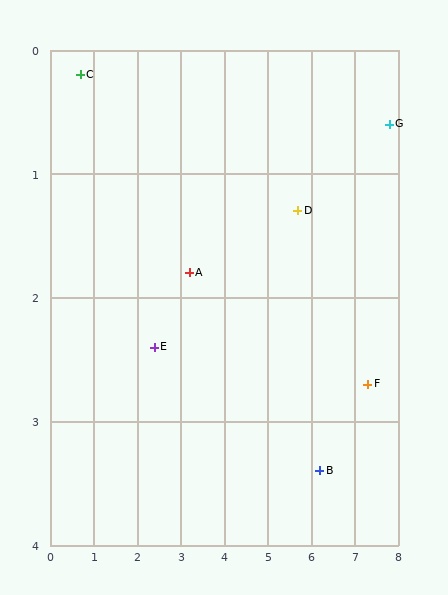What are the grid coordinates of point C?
Point C is at approximately (0.7, 0.2).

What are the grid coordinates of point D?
Point D is at approximately (5.7, 1.3).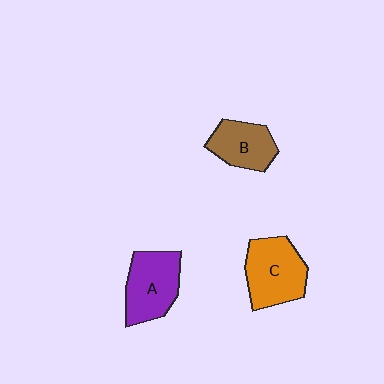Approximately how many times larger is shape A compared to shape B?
Approximately 1.3 times.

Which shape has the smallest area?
Shape B (brown).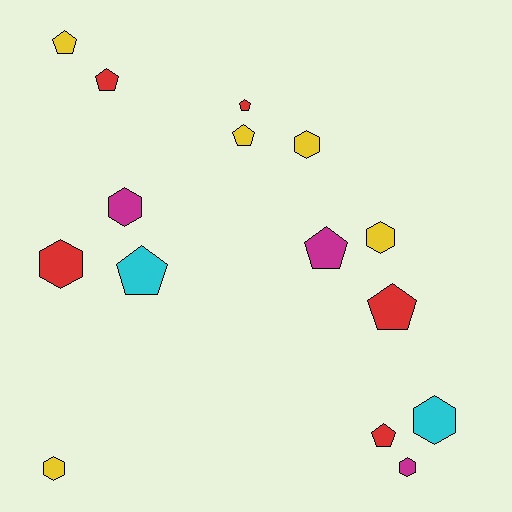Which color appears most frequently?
Yellow, with 5 objects.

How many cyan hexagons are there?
There is 1 cyan hexagon.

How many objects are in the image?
There are 15 objects.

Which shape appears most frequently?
Pentagon, with 8 objects.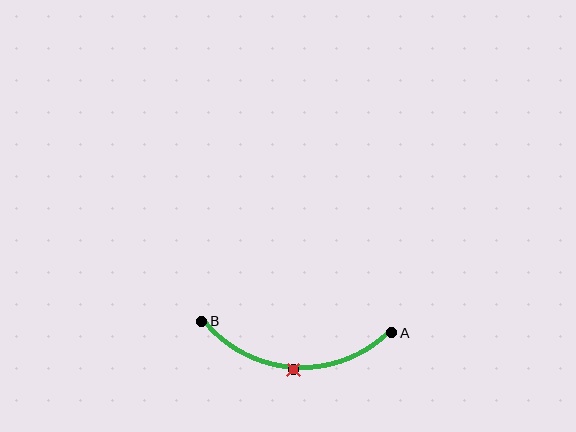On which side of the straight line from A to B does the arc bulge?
The arc bulges below the straight line connecting A and B.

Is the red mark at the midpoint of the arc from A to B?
Yes. The red mark lies on the arc at equal arc-length from both A and B — it is the arc midpoint.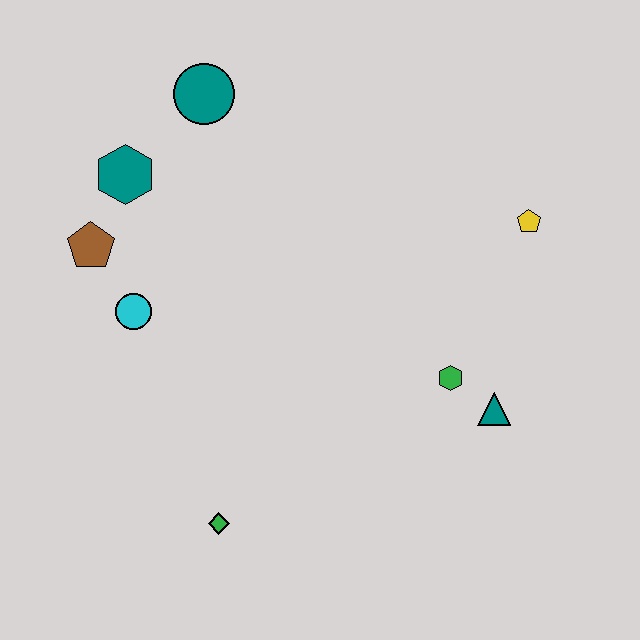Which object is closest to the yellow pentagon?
The green hexagon is closest to the yellow pentagon.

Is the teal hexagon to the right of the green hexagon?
No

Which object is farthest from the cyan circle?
The yellow pentagon is farthest from the cyan circle.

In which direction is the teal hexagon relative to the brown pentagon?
The teal hexagon is above the brown pentagon.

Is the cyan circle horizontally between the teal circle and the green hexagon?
No